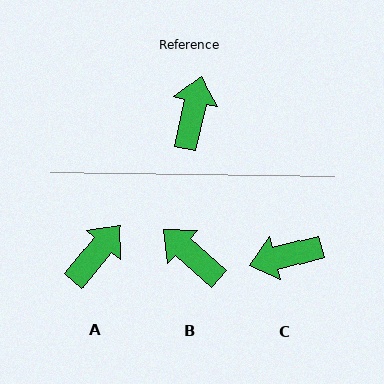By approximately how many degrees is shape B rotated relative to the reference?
Approximately 61 degrees counter-clockwise.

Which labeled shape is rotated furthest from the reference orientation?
C, about 118 degrees away.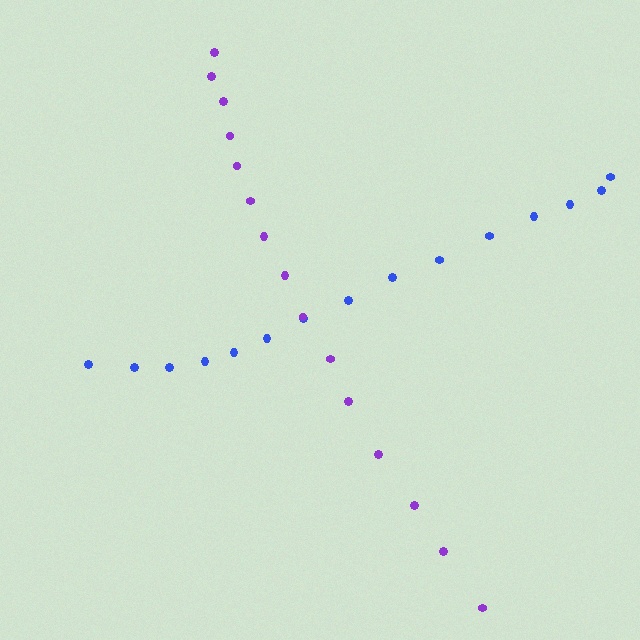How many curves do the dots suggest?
There are 2 distinct paths.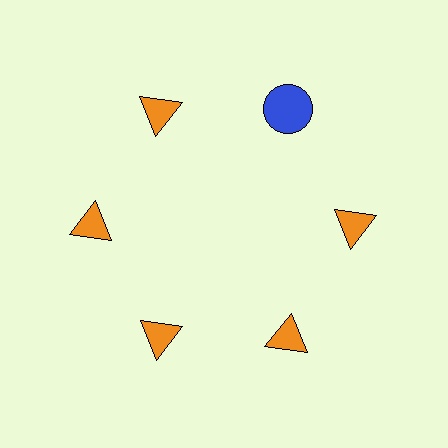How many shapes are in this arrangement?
There are 6 shapes arranged in a ring pattern.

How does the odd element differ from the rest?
It differs in both color (blue instead of orange) and shape (circle instead of triangle).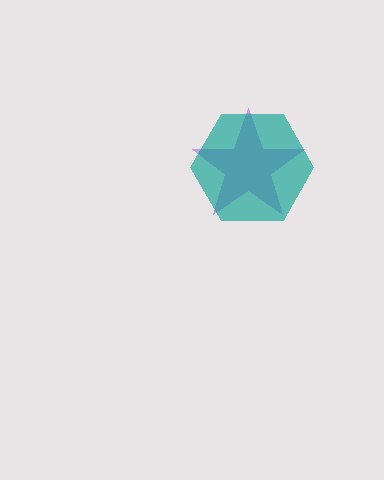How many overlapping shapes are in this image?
There are 2 overlapping shapes in the image.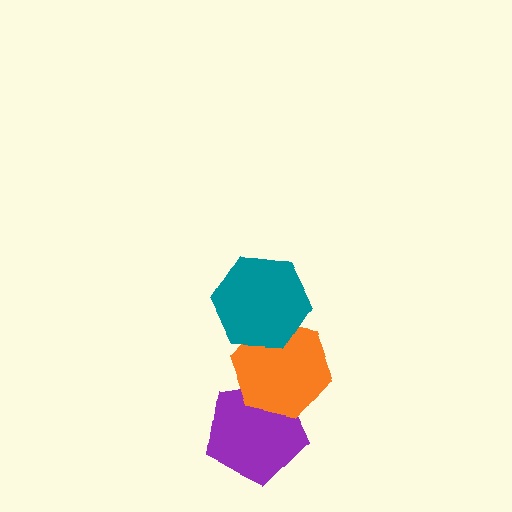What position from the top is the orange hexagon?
The orange hexagon is 2nd from the top.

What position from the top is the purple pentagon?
The purple pentagon is 3rd from the top.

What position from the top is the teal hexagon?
The teal hexagon is 1st from the top.